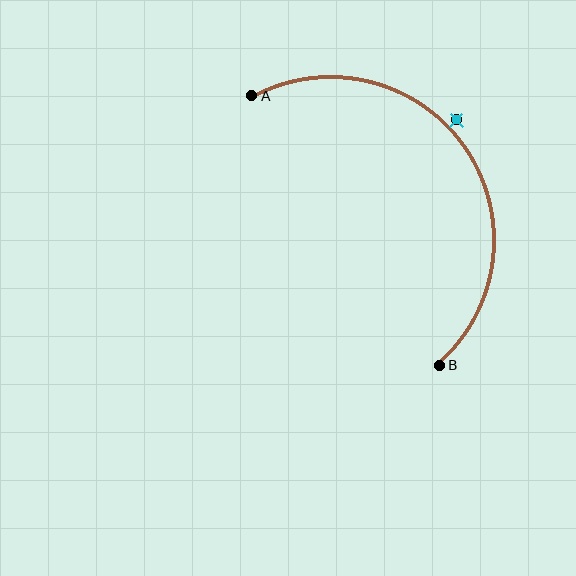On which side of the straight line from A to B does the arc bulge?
The arc bulges above and to the right of the straight line connecting A and B.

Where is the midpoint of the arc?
The arc midpoint is the point on the curve farthest from the straight line joining A and B. It sits above and to the right of that line.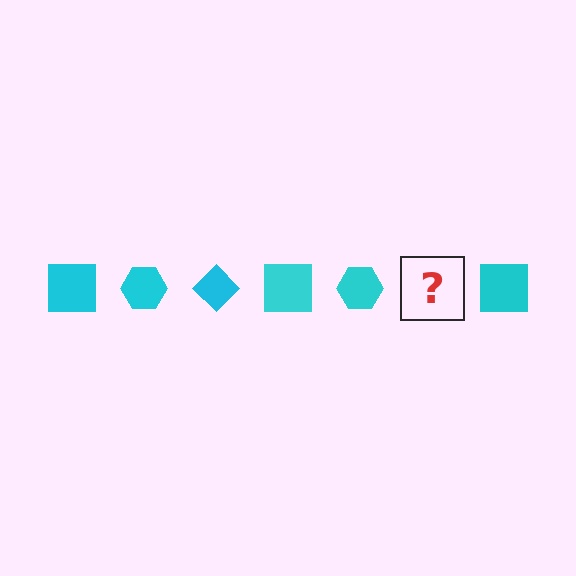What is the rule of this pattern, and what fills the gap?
The rule is that the pattern cycles through square, hexagon, diamond shapes in cyan. The gap should be filled with a cyan diamond.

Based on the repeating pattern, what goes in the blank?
The blank should be a cyan diamond.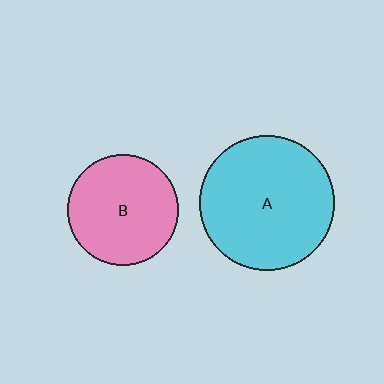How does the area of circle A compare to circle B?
Approximately 1.5 times.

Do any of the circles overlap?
No, none of the circles overlap.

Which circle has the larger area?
Circle A (cyan).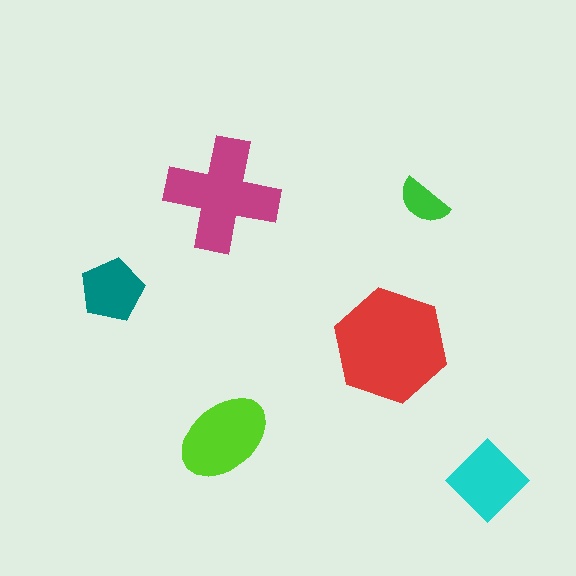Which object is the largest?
The red hexagon.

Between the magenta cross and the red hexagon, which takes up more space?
The red hexagon.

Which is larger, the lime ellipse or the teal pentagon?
The lime ellipse.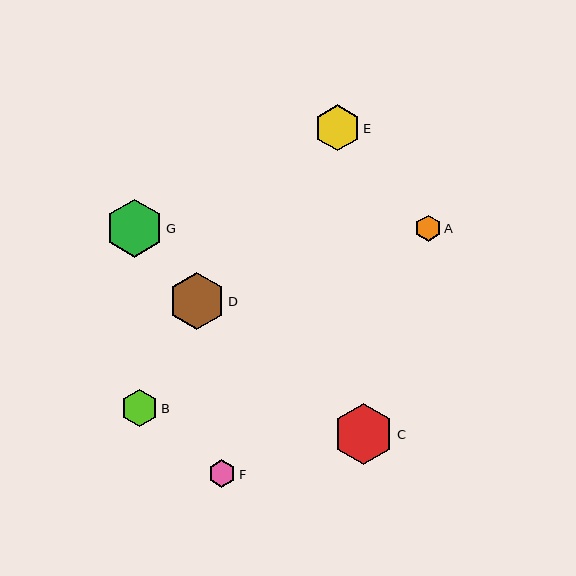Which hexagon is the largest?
Hexagon C is the largest with a size of approximately 60 pixels.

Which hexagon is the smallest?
Hexagon A is the smallest with a size of approximately 26 pixels.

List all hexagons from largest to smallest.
From largest to smallest: C, G, D, E, B, F, A.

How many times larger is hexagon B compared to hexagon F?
Hexagon B is approximately 1.4 times the size of hexagon F.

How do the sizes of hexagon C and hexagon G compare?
Hexagon C and hexagon G are approximately the same size.